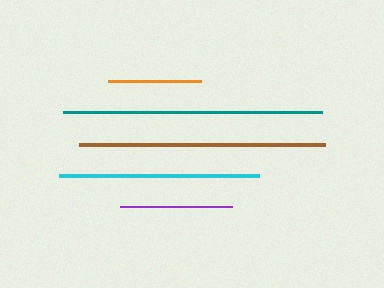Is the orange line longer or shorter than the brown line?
The brown line is longer than the orange line.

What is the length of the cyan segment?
The cyan segment is approximately 200 pixels long.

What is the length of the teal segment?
The teal segment is approximately 259 pixels long.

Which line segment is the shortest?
The orange line is the shortest at approximately 92 pixels.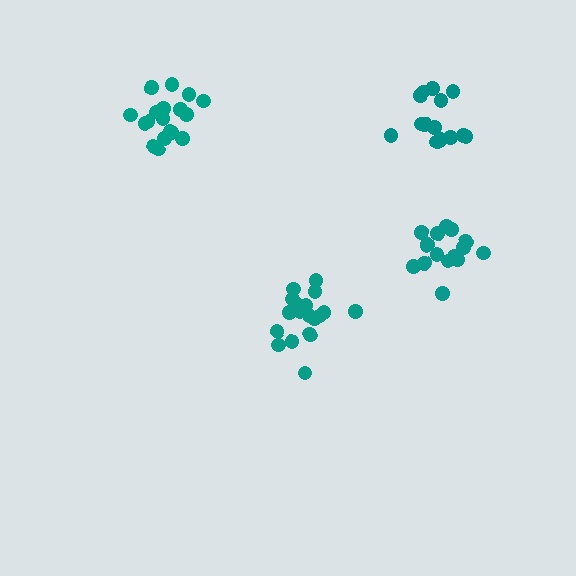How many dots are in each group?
Group 1: 18 dots, Group 2: 18 dots, Group 3: 14 dots, Group 4: 16 dots (66 total).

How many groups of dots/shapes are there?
There are 4 groups.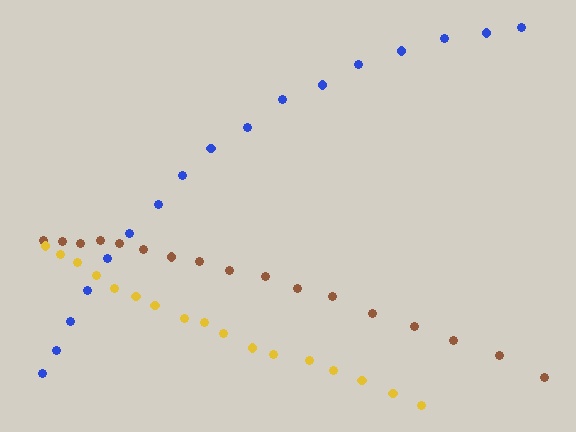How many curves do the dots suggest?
There are 3 distinct paths.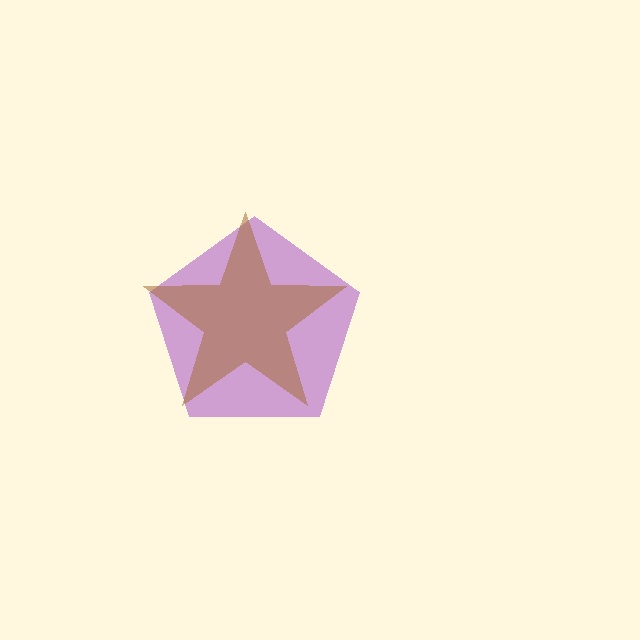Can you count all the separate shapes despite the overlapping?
Yes, there are 2 separate shapes.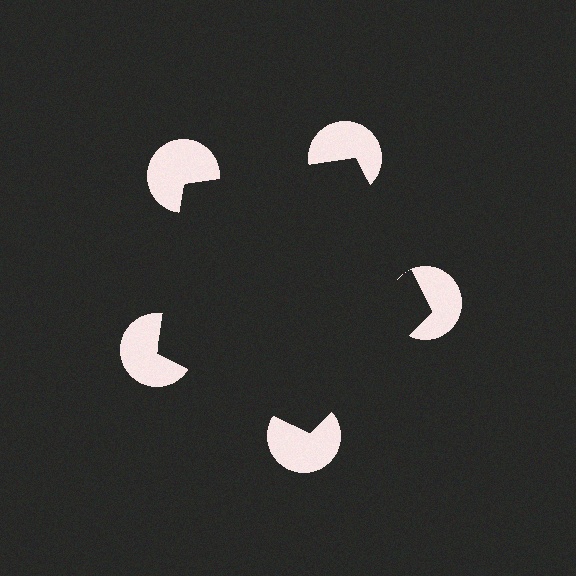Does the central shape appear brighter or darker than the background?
It typically appears slightly darker than the background, even though no actual brightness change is drawn.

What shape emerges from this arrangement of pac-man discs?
An illusory pentagon — its edges are inferred from the aligned wedge cuts in the pac-man discs, not physically drawn.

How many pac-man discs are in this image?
There are 5 — one at each vertex of the illusory pentagon.